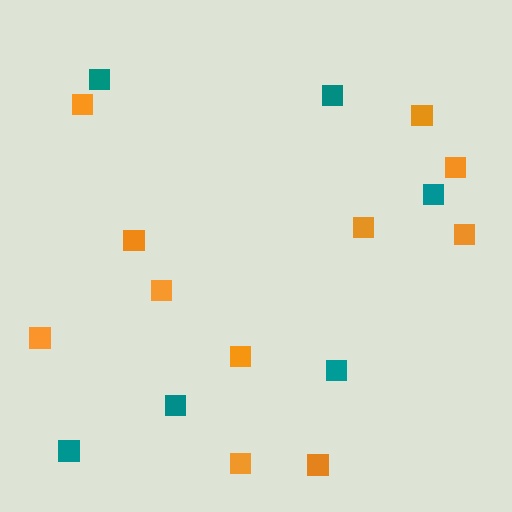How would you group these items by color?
There are 2 groups: one group of teal squares (6) and one group of orange squares (11).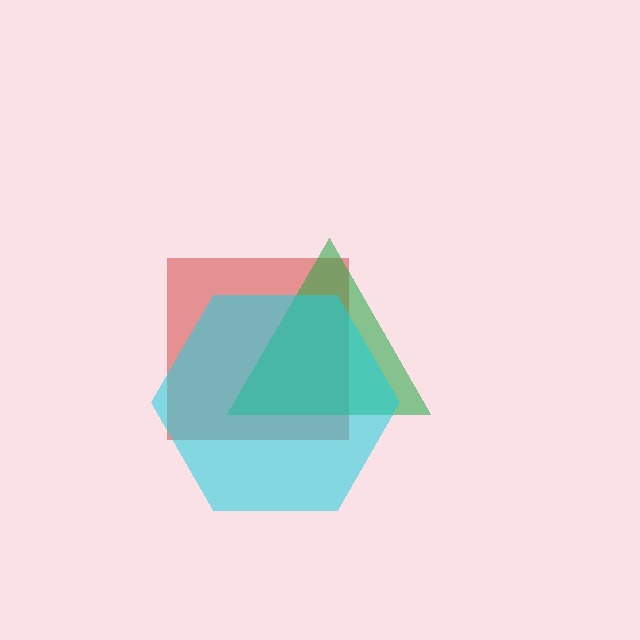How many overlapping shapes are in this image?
There are 3 overlapping shapes in the image.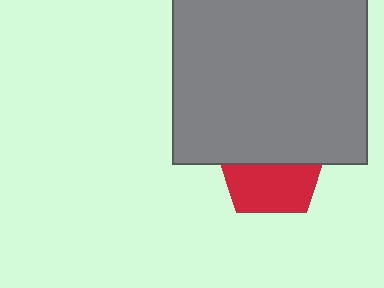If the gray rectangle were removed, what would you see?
You would see the complete red pentagon.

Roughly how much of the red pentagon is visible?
About half of it is visible (roughly 47%).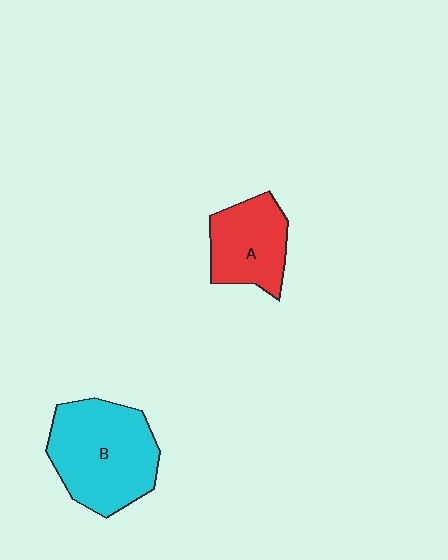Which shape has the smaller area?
Shape A (red).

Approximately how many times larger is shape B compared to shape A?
Approximately 1.6 times.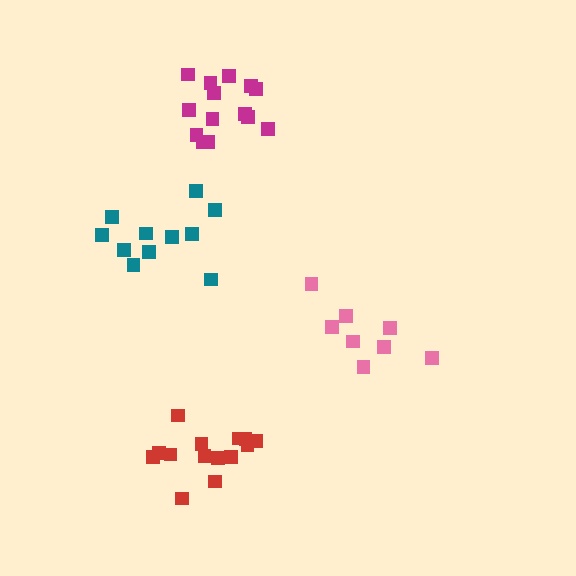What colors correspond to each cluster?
The clusters are colored: red, teal, magenta, pink.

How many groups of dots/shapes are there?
There are 4 groups.